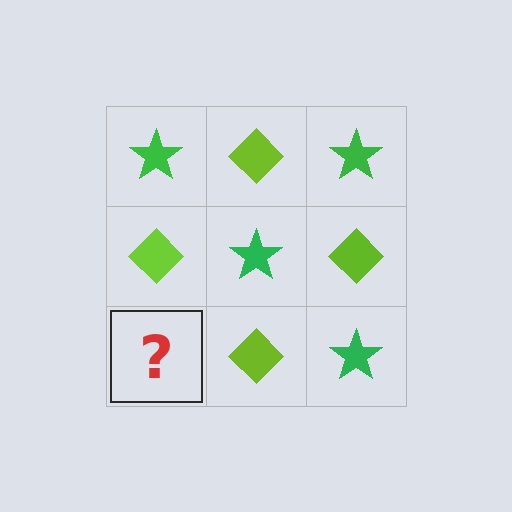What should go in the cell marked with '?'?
The missing cell should contain a green star.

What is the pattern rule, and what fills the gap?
The rule is that it alternates green star and lime diamond in a checkerboard pattern. The gap should be filled with a green star.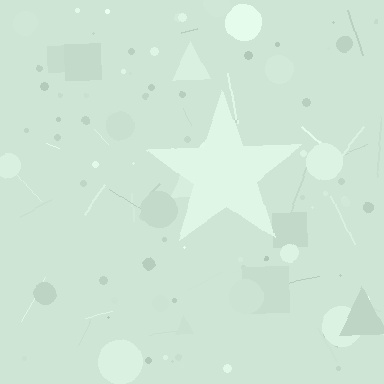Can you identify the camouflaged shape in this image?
The camouflaged shape is a star.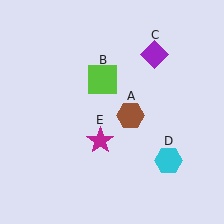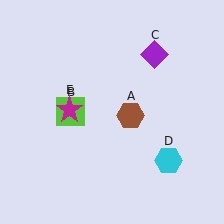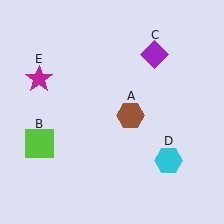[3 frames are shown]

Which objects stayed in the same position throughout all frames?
Brown hexagon (object A) and purple diamond (object C) and cyan hexagon (object D) remained stationary.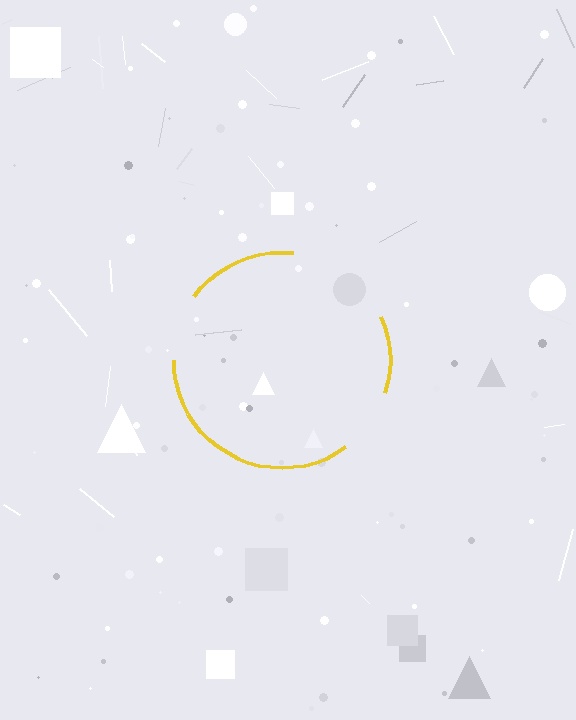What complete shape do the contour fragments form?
The contour fragments form a circle.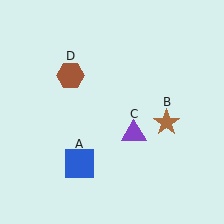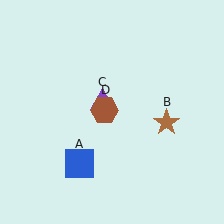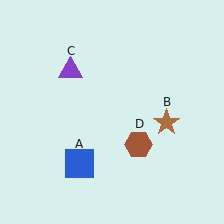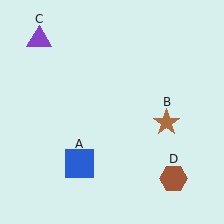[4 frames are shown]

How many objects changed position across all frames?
2 objects changed position: purple triangle (object C), brown hexagon (object D).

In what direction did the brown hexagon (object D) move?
The brown hexagon (object D) moved down and to the right.